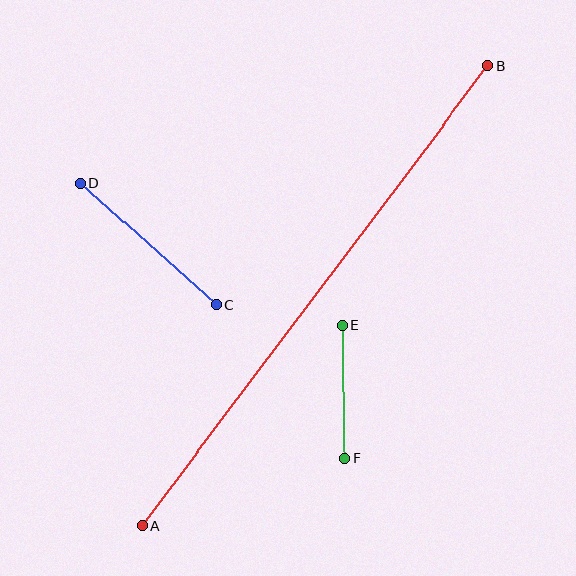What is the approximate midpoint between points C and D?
The midpoint is at approximately (148, 244) pixels.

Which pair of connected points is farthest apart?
Points A and B are farthest apart.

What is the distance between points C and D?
The distance is approximately 183 pixels.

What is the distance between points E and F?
The distance is approximately 133 pixels.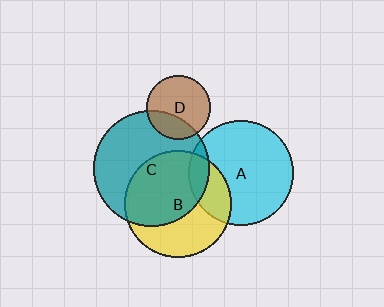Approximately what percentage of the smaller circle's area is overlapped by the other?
Approximately 10%.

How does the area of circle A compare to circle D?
Approximately 2.7 times.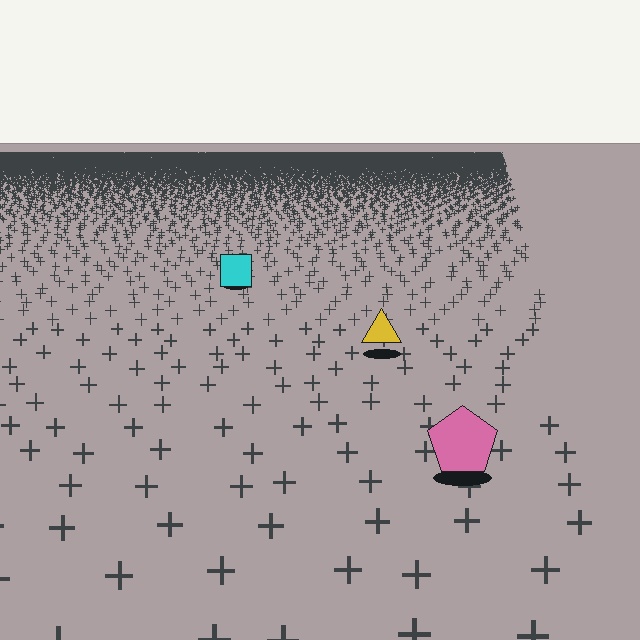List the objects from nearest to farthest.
From nearest to farthest: the pink pentagon, the yellow triangle, the cyan square.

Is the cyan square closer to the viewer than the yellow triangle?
No. The yellow triangle is closer — you can tell from the texture gradient: the ground texture is coarser near it.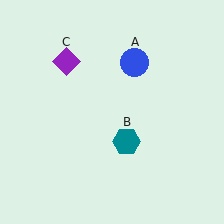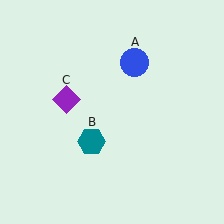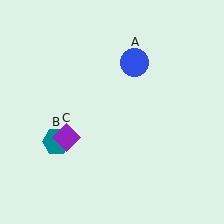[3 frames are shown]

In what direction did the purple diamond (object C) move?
The purple diamond (object C) moved down.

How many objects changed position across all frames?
2 objects changed position: teal hexagon (object B), purple diamond (object C).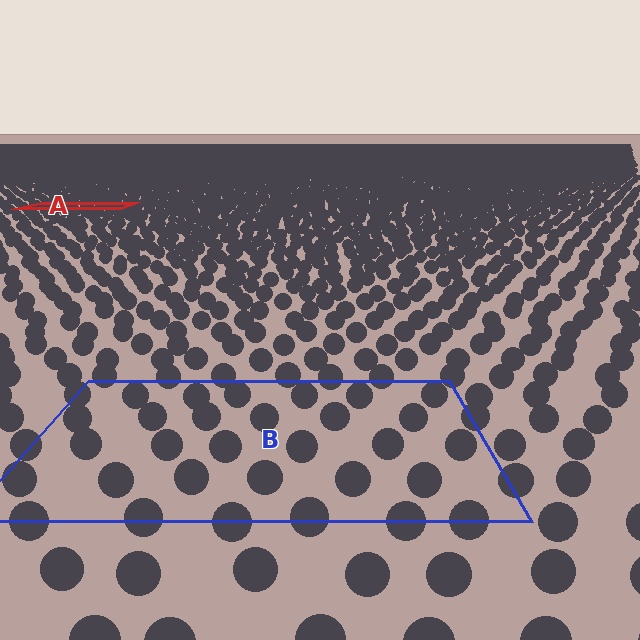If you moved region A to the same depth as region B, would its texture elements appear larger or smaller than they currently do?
They would appear larger. At a closer depth, the same texture elements are projected at a bigger on-screen size.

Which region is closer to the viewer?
Region B is closer. The texture elements there are larger and more spread out.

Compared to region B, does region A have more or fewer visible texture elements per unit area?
Region A has more texture elements per unit area — they are packed more densely because it is farther away.